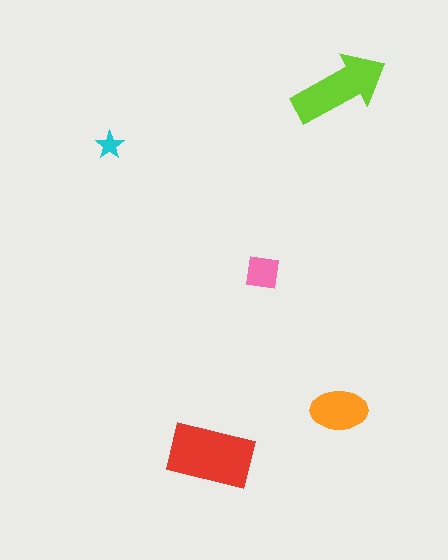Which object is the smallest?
The cyan star.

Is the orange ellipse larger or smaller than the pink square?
Larger.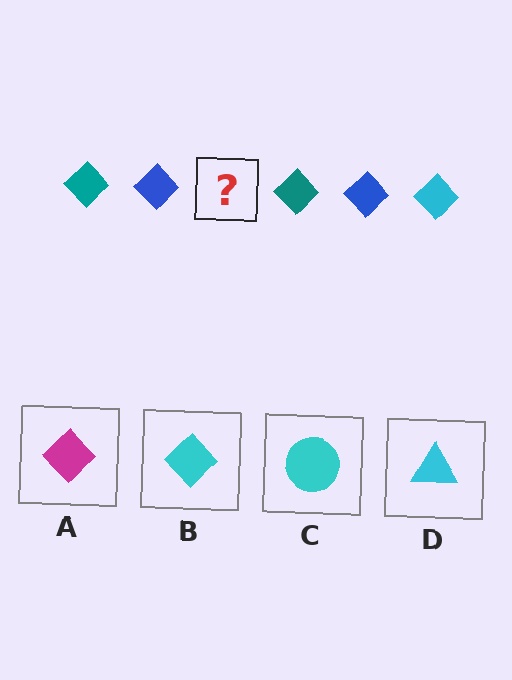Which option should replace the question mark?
Option B.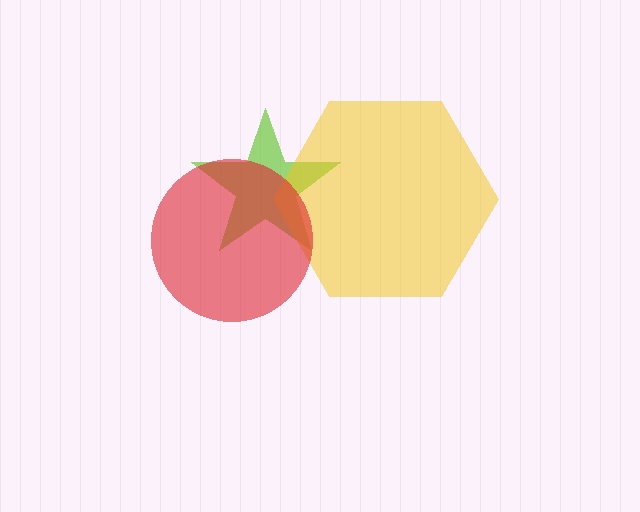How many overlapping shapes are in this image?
There are 3 overlapping shapes in the image.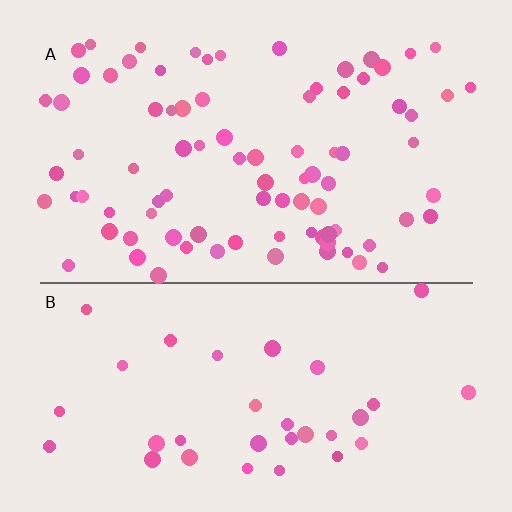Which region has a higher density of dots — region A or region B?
A (the top).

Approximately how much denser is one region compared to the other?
Approximately 2.4× — region A over region B.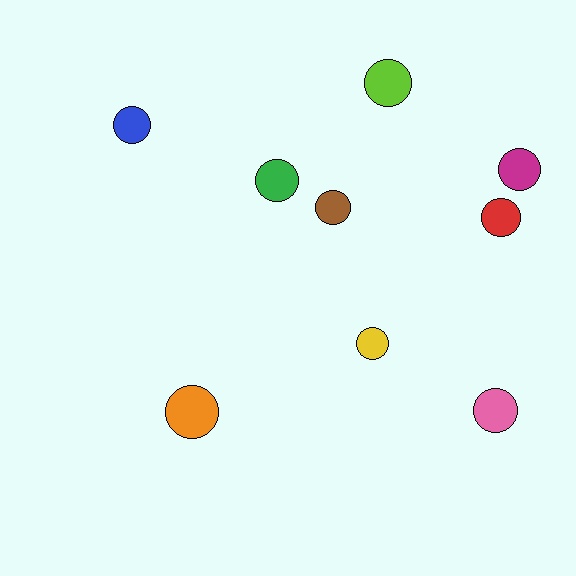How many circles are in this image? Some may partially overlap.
There are 9 circles.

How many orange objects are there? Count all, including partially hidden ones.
There is 1 orange object.